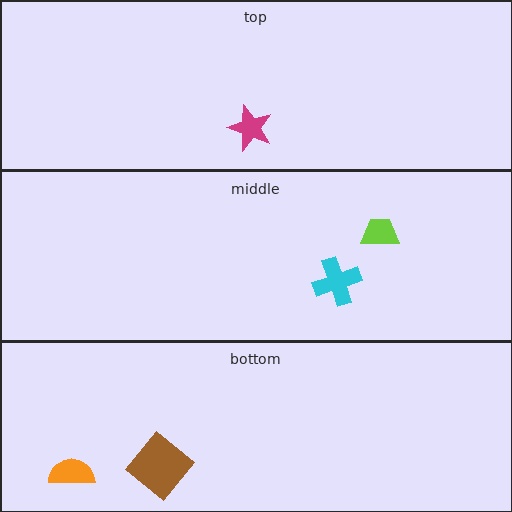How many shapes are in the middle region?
2.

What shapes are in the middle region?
The lime trapezoid, the cyan cross.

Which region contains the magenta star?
The top region.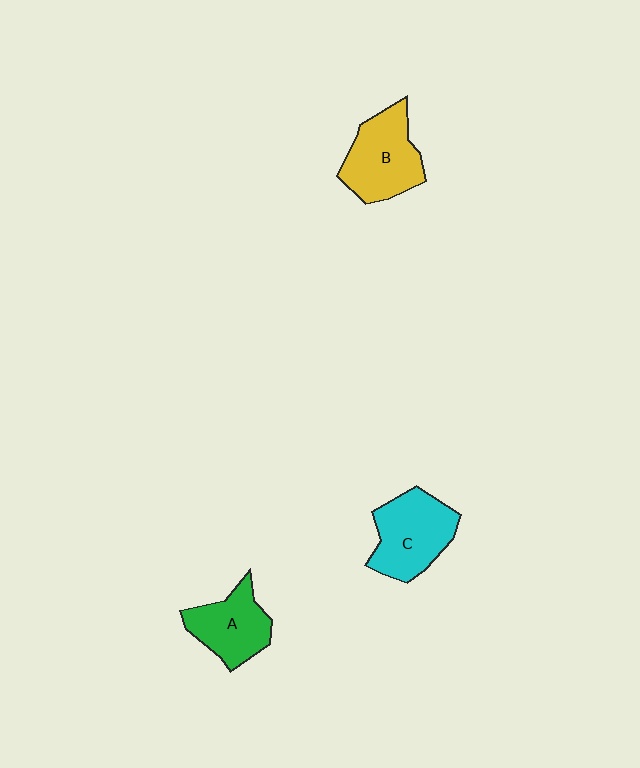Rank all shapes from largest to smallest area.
From largest to smallest: C (cyan), B (yellow), A (green).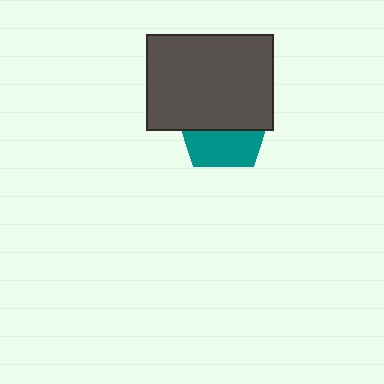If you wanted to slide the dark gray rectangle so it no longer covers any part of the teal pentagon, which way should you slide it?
Slide it up — that is the most direct way to separate the two shapes.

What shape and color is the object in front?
The object in front is a dark gray rectangle.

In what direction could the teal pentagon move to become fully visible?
The teal pentagon could move down. That would shift it out from behind the dark gray rectangle entirely.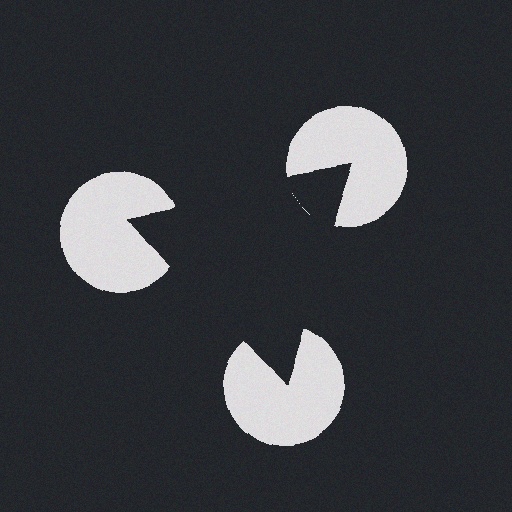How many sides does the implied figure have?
3 sides.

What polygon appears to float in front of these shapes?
An illusory triangle — its edges are inferred from the aligned wedge cuts in the pac-man discs, not physically drawn.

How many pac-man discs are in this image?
There are 3 — one at each vertex of the illusory triangle.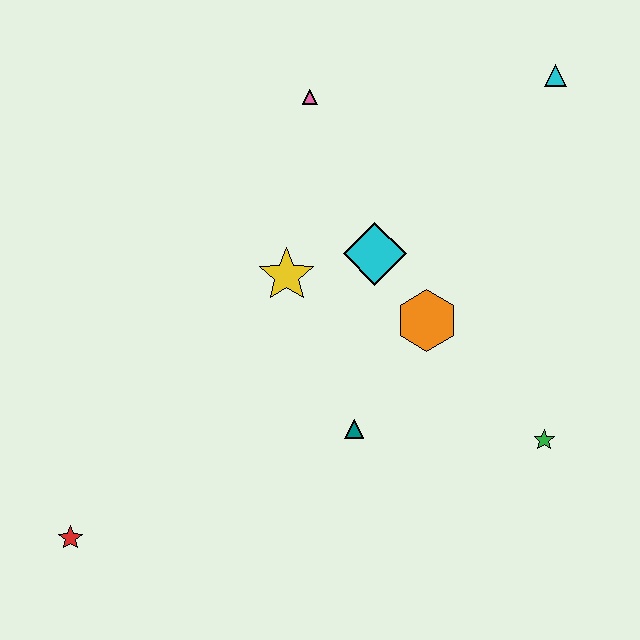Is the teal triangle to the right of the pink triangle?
Yes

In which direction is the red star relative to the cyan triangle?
The red star is to the left of the cyan triangle.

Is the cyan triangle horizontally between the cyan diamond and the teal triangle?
No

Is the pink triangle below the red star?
No